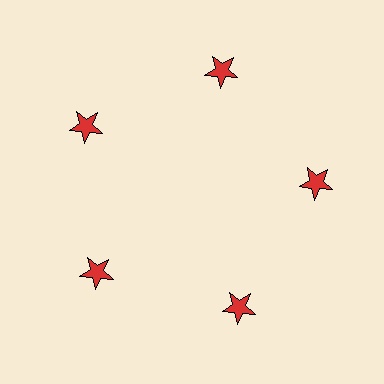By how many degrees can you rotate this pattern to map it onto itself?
The pattern maps onto itself every 72 degrees of rotation.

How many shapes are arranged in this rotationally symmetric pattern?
There are 5 shapes, arranged in 5 groups of 1.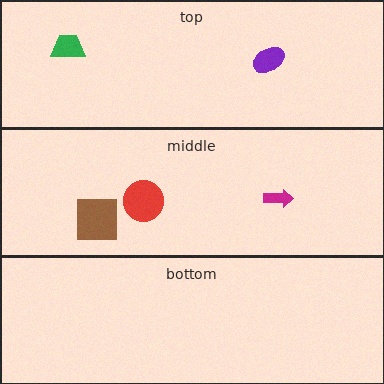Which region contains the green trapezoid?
The top region.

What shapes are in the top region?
The green trapezoid, the purple ellipse.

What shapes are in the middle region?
The red circle, the magenta arrow, the brown square.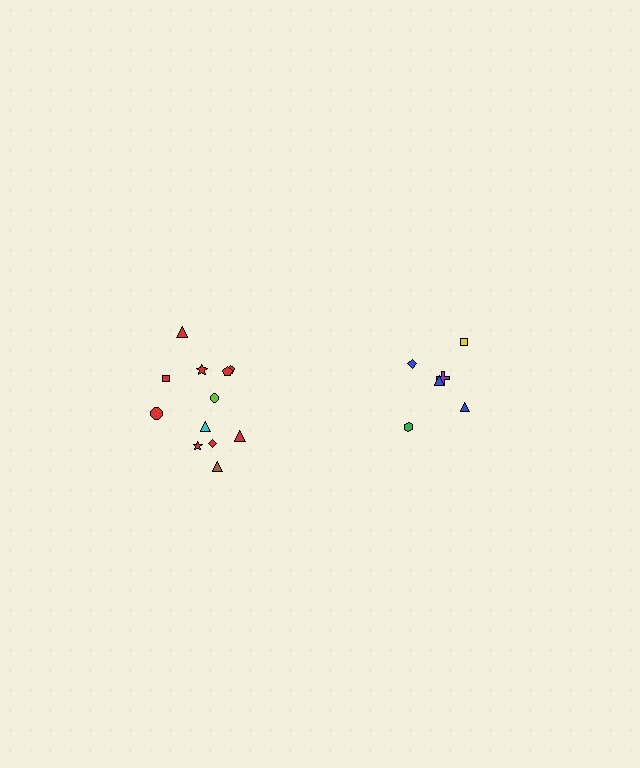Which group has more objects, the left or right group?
The left group.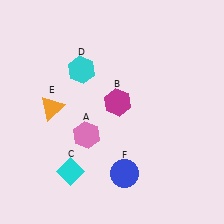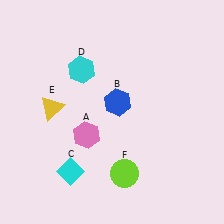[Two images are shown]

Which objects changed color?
B changed from magenta to blue. E changed from orange to yellow. F changed from blue to lime.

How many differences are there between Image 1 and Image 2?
There are 3 differences between the two images.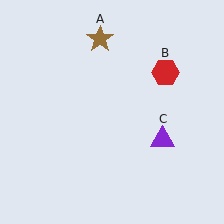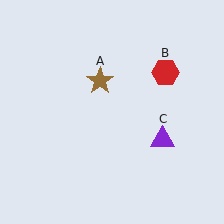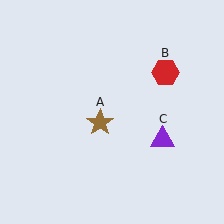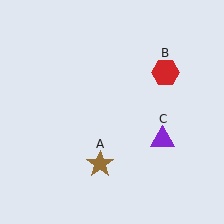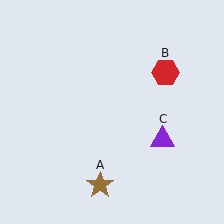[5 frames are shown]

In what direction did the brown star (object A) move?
The brown star (object A) moved down.